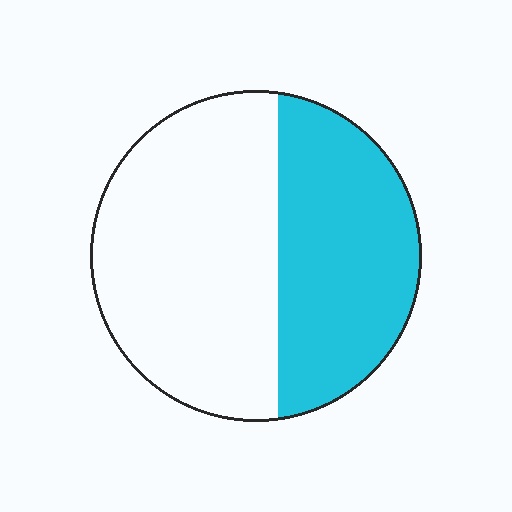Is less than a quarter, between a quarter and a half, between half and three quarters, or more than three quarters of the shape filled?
Between a quarter and a half.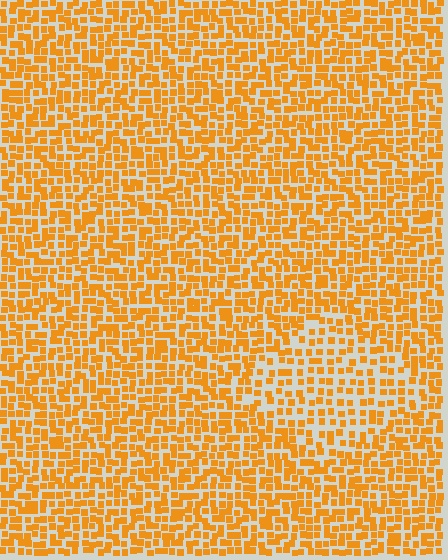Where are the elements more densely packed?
The elements are more densely packed outside the diamond boundary.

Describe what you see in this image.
The image contains small orange elements arranged at two different densities. A diamond-shaped region is visible where the elements are less densely packed than the surrounding area.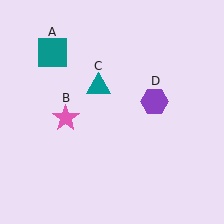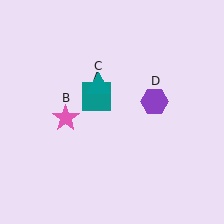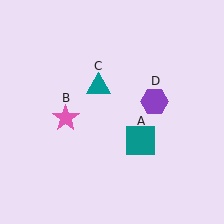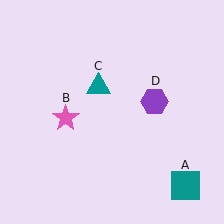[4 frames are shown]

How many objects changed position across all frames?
1 object changed position: teal square (object A).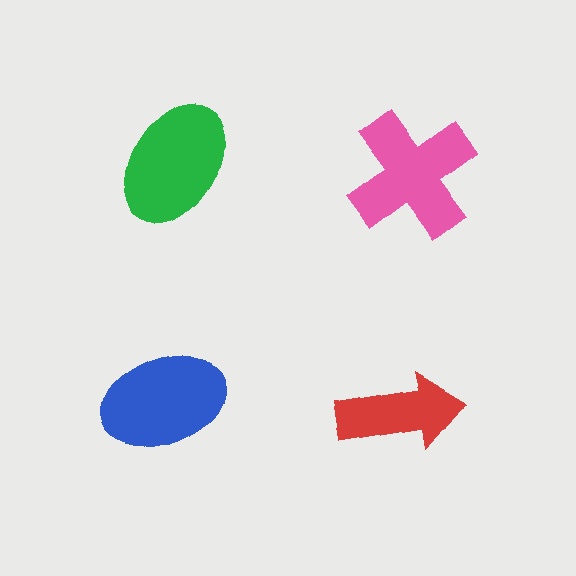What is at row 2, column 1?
A blue ellipse.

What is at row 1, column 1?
A green ellipse.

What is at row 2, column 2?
A red arrow.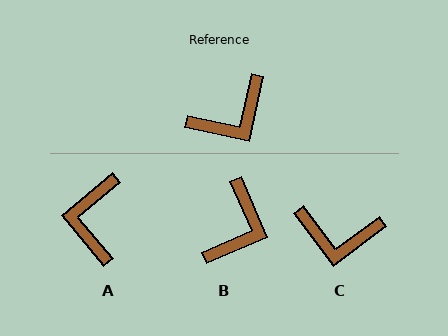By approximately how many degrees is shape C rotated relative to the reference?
Approximately 41 degrees clockwise.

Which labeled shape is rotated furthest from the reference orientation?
A, about 128 degrees away.